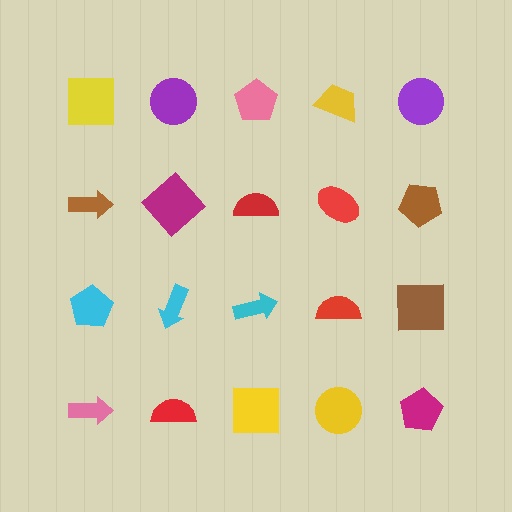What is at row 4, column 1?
A pink arrow.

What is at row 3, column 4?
A red semicircle.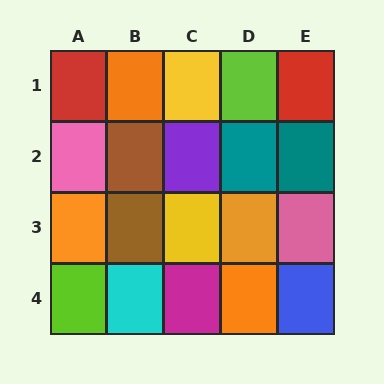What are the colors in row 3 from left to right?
Orange, brown, yellow, orange, pink.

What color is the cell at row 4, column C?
Magenta.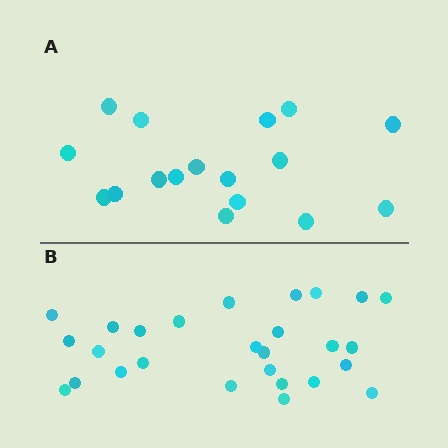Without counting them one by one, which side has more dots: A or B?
Region B (the bottom region) has more dots.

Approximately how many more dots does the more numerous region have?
Region B has roughly 10 or so more dots than region A.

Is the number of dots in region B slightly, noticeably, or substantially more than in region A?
Region B has substantially more. The ratio is roughly 1.6 to 1.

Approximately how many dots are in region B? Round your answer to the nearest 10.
About 30 dots. (The exact count is 27, which rounds to 30.)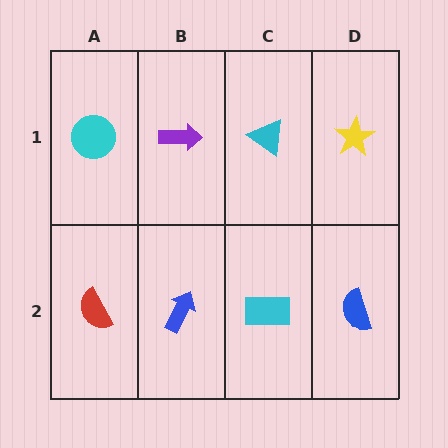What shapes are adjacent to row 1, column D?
A blue semicircle (row 2, column D), a cyan triangle (row 1, column C).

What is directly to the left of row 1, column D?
A cyan triangle.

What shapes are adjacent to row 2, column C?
A cyan triangle (row 1, column C), a blue arrow (row 2, column B), a blue semicircle (row 2, column D).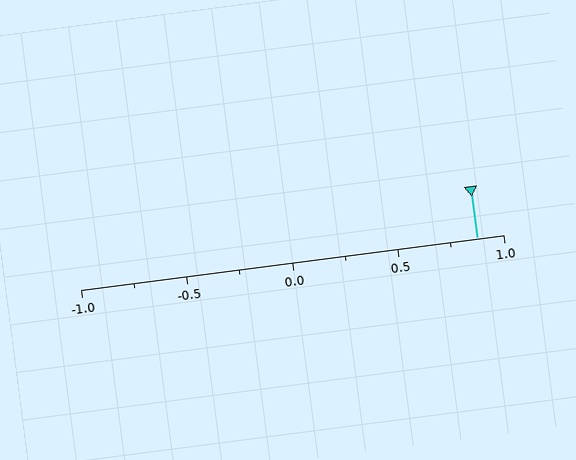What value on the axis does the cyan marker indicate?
The marker indicates approximately 0.88.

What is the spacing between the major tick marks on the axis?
The major ticks are spaced 0.5 apart.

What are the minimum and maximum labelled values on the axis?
The axis runs from -1.0 to 1.0.